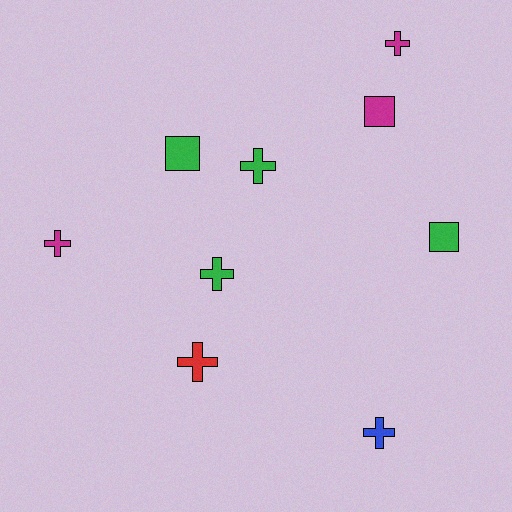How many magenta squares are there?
There is 1 magenta square.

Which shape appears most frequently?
Cross, with 6 objects.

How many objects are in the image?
There are 9 objects.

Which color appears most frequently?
Green, with 4 objects.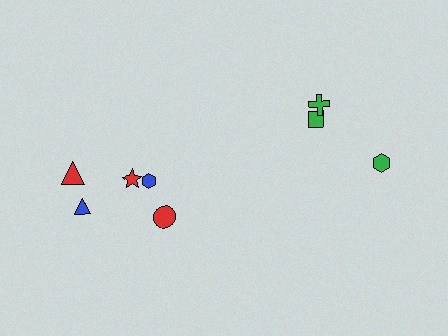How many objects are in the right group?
There are 3 objects.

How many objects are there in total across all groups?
There are 8 objects.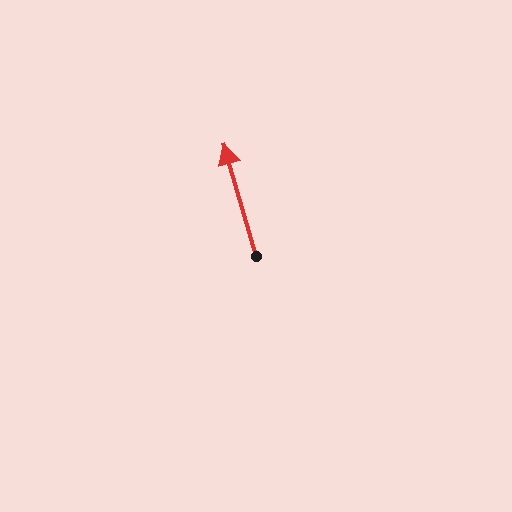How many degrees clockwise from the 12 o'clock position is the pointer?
Approximately 344 degrees.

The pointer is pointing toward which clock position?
Roughly 11 o'clock.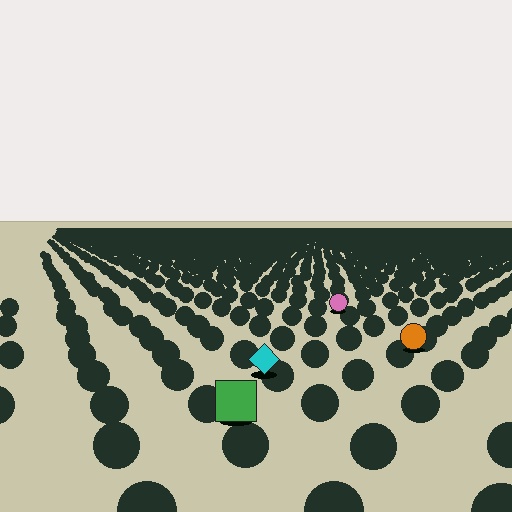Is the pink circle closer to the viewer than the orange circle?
No. The orange circle is closer — you can tell from the texture gradient: the ground texture is coarser near it.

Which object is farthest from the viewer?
The pink circle is farthest from the viewer. It appears smaller and the ground texture around it is denser.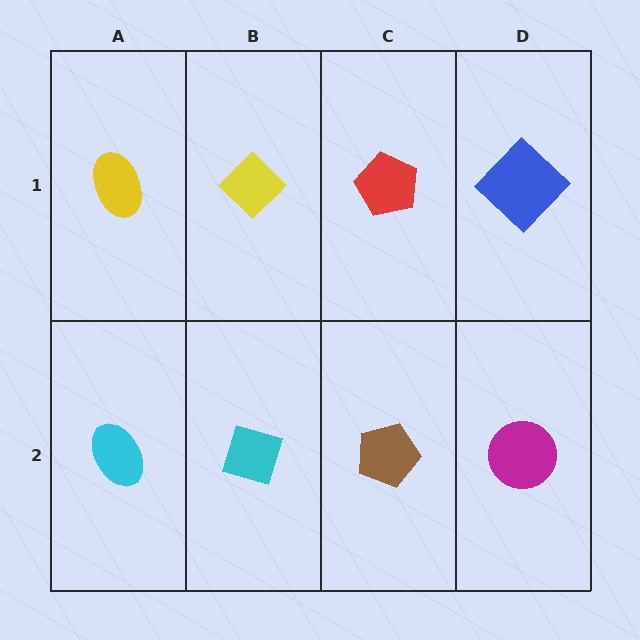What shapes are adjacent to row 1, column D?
A magenta circle (row 2, column D), a red pentagon (row 1, column C).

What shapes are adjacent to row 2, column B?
A yellow diamond (row 1, column B), a cyan ellipse (row 2, column A), a brown pentagon (row 2, column C).